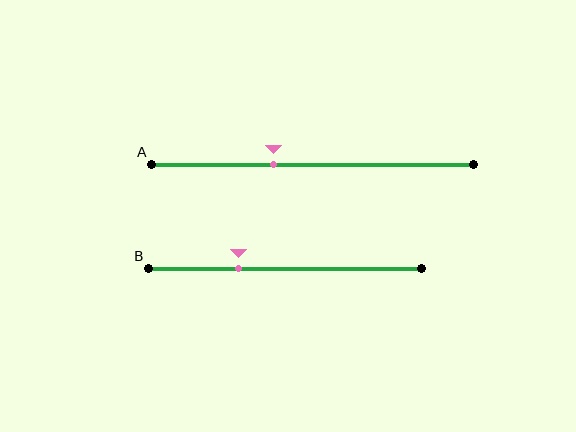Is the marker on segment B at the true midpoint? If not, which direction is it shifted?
No, the marker on segment B is shifted to the left by about 17% of the segment length.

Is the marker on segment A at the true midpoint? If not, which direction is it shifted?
No, the marker on segment A is shifted to the left by about 12% of the segment length.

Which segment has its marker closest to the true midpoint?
Segment A has its marker closest to the true midpoint.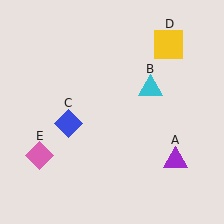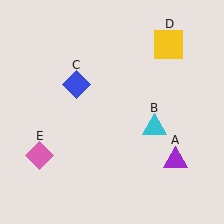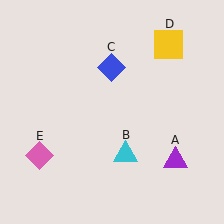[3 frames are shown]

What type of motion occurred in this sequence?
The cyan triangle (object B), blue diamond (object C) rotated clockwise around the center of the scene.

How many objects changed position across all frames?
2 objects changed position: cyan triangle (object B), blue diamond (object C).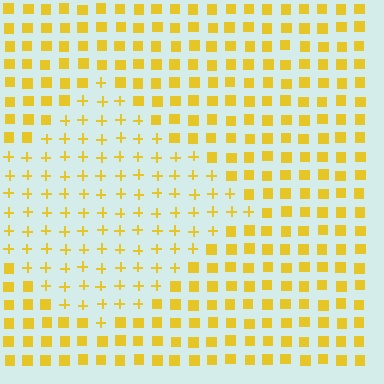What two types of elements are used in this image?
The image uses plus signs inside the diamond region and squares outside it.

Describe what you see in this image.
The image is filled with small yellow elements arranged in a uniform grid. A diamond-shaped region contains plus signs, while the surrounding area contains squares. The boundary is defined purely by the change in element shape.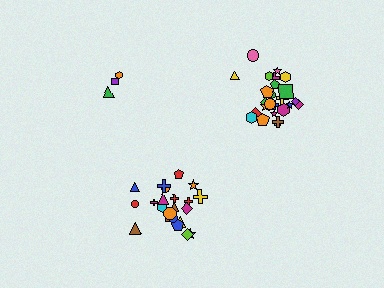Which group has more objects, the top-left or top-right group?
The top-right group.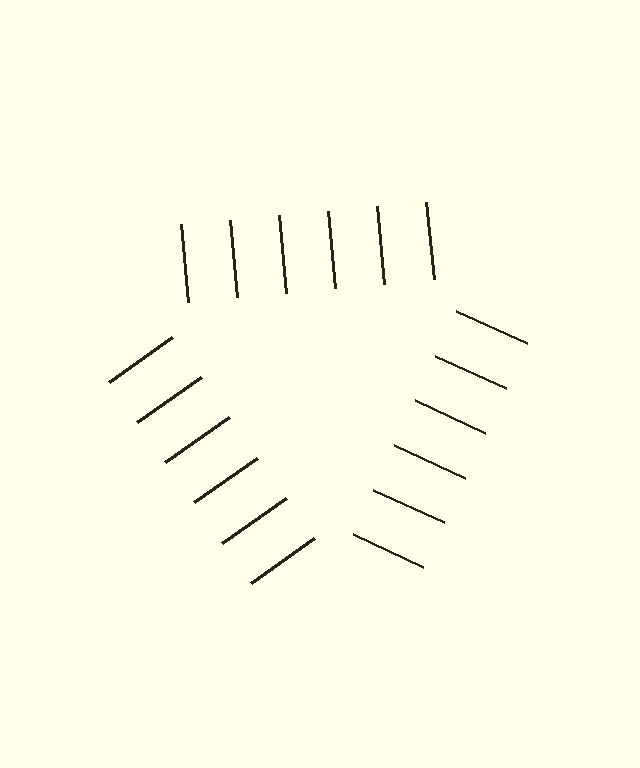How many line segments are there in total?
18 — 6 along each of the 3 edges.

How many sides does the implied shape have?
3 sides — the line-ends trace a triangle.